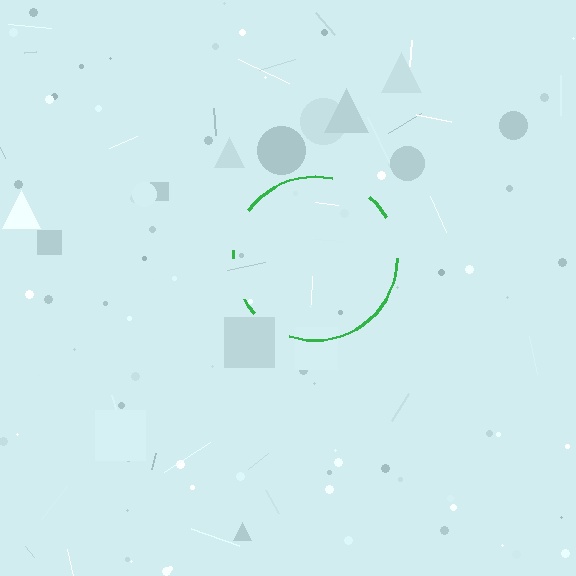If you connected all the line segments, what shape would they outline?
They would outline a circle.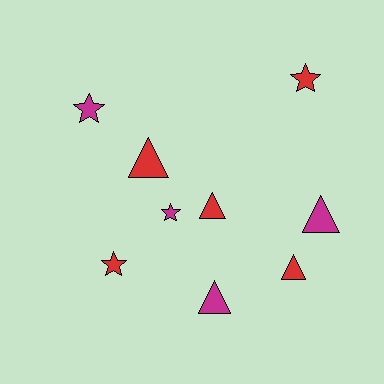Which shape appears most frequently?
Triangle, with 5 objects.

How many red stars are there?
There are 2 red stars.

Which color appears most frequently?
Red, with 5 objects.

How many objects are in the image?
There are 9 objects.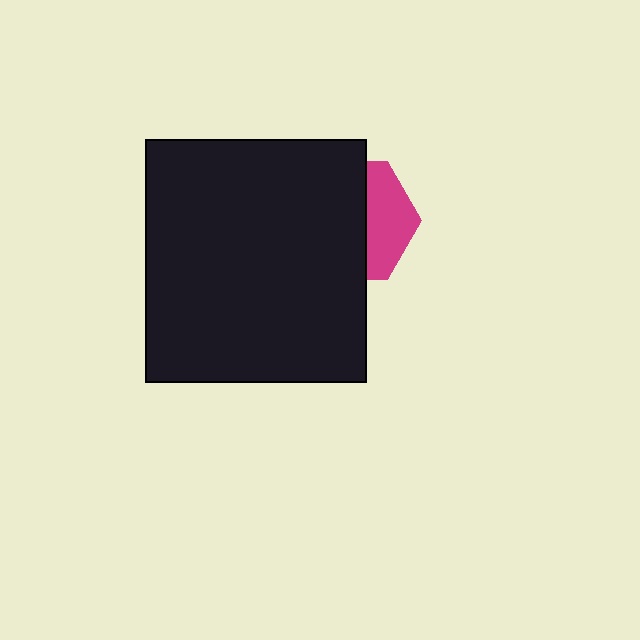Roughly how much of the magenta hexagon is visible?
A small part of it is visible (roughly 36%).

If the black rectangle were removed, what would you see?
You would see the complete magenta hexagon.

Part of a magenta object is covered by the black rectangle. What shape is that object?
It is a hexagon.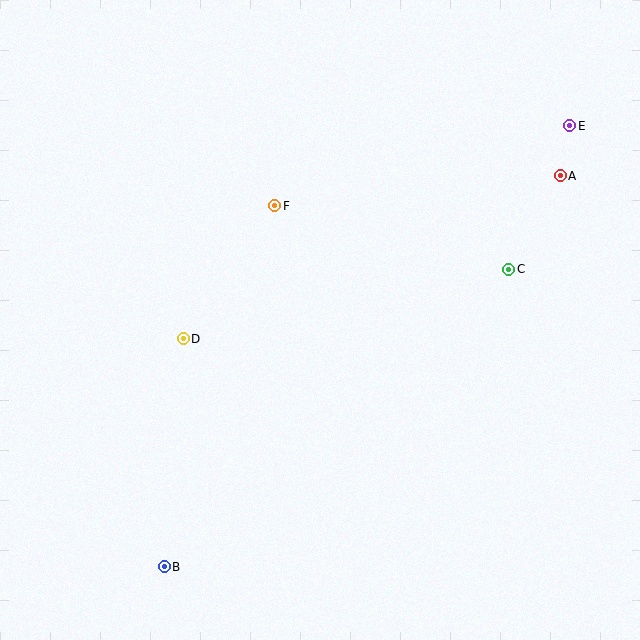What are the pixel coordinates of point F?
Point F is at (275, 206).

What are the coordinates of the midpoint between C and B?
The midpoint between C and B is at (336, 418).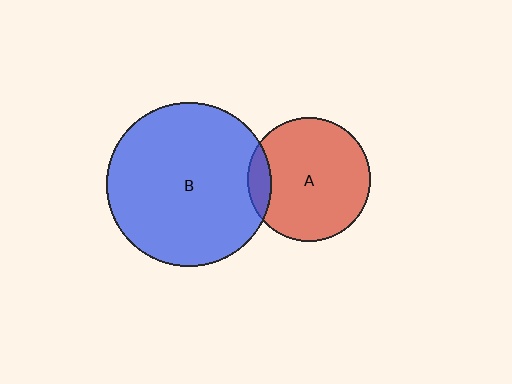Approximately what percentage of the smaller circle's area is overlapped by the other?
Approximately 10%.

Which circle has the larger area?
Circle B (blue).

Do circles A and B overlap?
Yes.